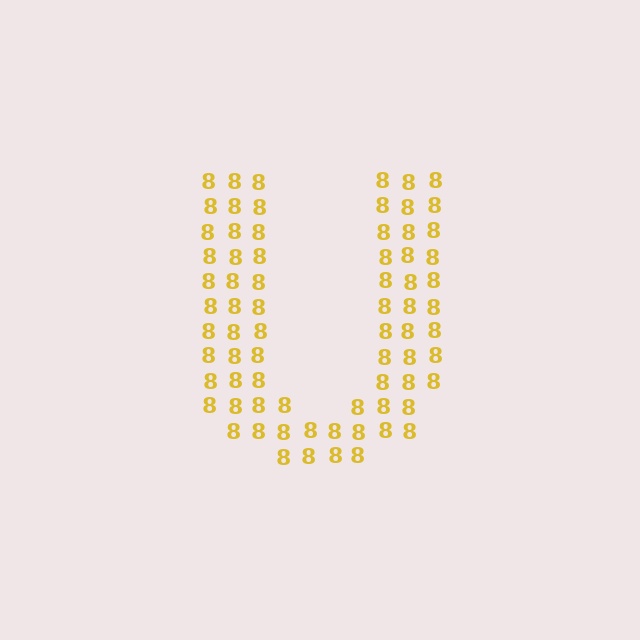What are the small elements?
The small elements are digit 8's.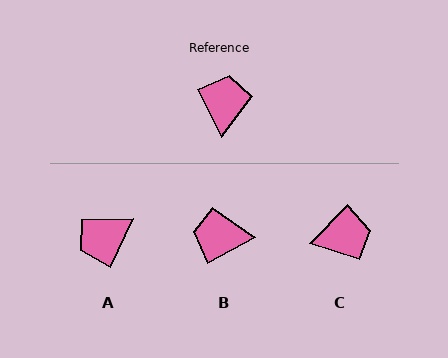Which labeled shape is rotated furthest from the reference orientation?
A, about 128 degrees away.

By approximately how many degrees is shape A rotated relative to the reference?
Approximately 128 degrees counter-clockwise.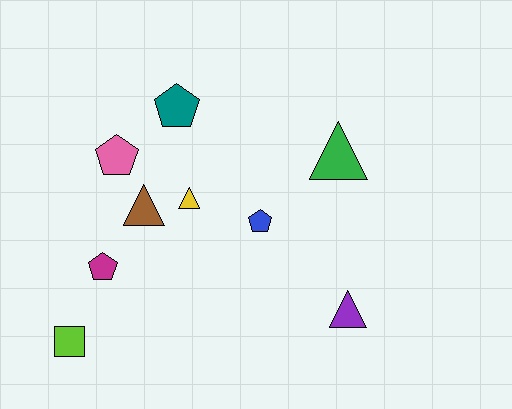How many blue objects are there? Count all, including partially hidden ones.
There is 1 blue object.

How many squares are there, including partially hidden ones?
There is 1 square.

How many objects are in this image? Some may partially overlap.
There are 9 objects.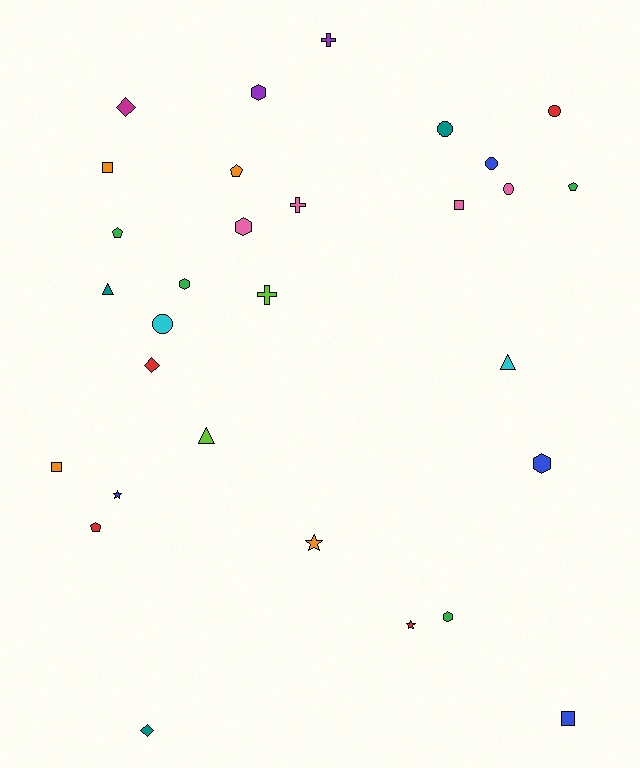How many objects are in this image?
There are 30 objects.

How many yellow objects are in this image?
There are no yellow objects.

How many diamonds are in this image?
There are 3 diamonds.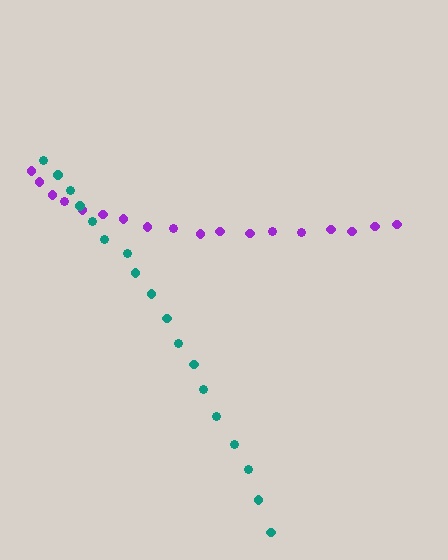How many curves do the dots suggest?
There are 2 distinct paths.